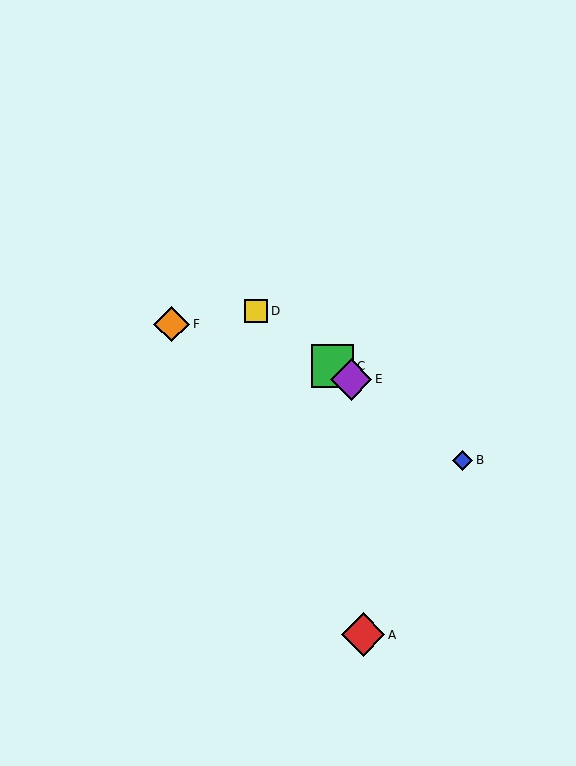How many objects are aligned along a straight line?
4 objects (B, C, D, E) are aligned along a straight line.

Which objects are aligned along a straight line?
Objects B, C, D, E are aligned along a straight line.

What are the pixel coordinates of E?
Object E is at (351, 379).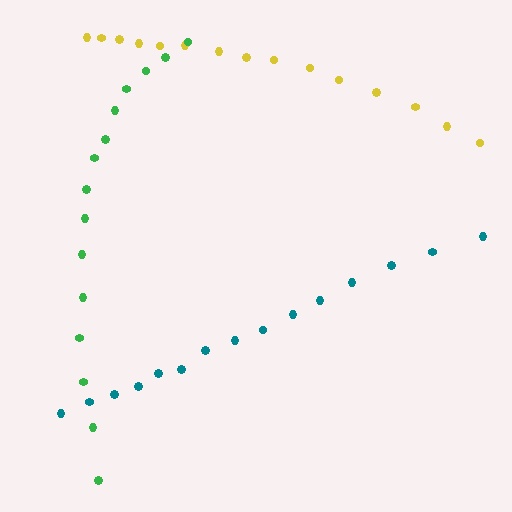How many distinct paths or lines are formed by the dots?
There are 3 distinct paths.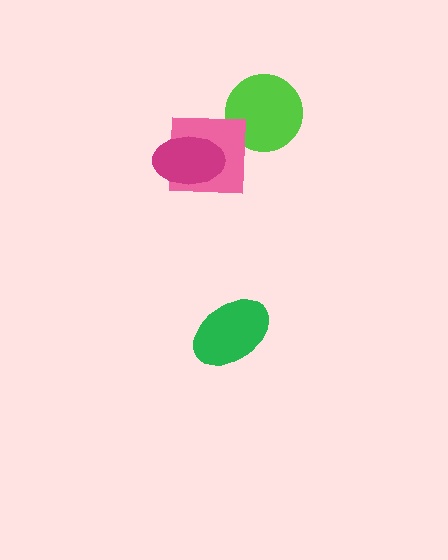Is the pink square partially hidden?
Yes, it is partially covered by another shape.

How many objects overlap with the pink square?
1 object overlaps with the pink square.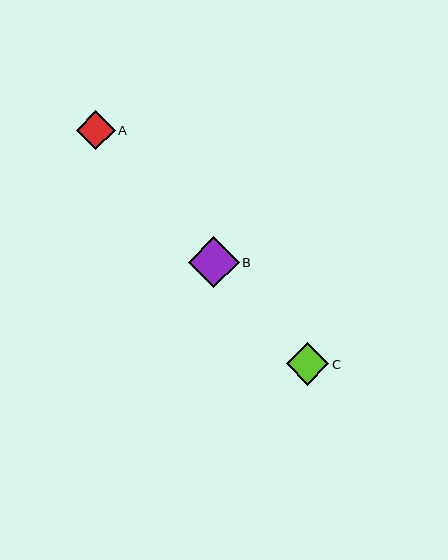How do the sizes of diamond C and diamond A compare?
Diamond C and diamond A are approximately the same size.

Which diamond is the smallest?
Diamond A is the smallest with a size of approximately 39 pixels.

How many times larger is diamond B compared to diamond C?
Diamond B is approximately 1.2 times the size of diamond C.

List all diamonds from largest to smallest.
From largest to smallest: B, C, A.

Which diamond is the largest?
Diamond B is the largest with a size of approximately 50 pixels.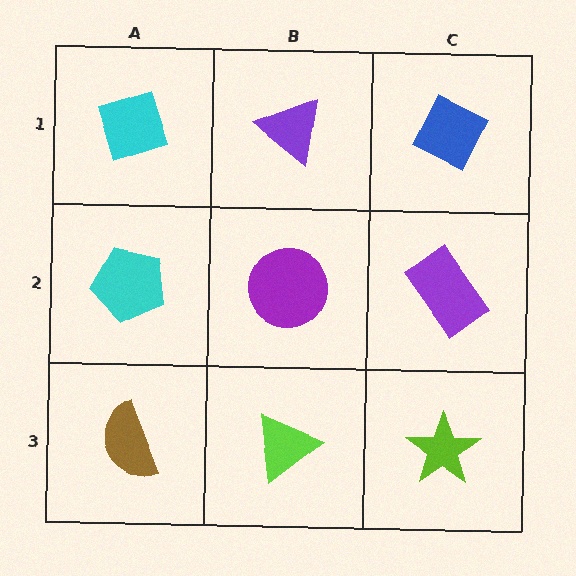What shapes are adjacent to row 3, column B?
A purple circle (row 2, column B), a brown semicircle (row 3, column A), a lime star (row 3, column C).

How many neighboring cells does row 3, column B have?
3.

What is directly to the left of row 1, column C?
A purple triangle.